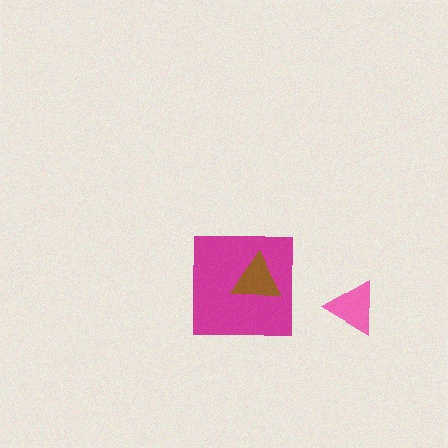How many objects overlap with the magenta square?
1 object overlaps with the magenta square.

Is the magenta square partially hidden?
Yes, it is partially covered by another shape.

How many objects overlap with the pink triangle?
0 objects overlap with the pink triangle.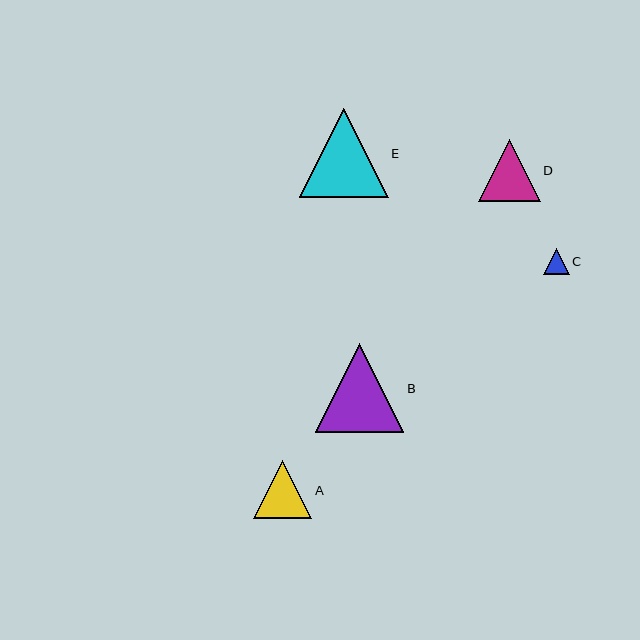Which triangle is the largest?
Triangle B is the largest with a size of approximately 89 pixels.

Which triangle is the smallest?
Triangle C is the smallest with a size of approximately 26 pixels.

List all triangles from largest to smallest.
From largest to smallest: B, E, D, A, C.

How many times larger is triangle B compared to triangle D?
Triangle B is approximately 1.4 times the size of triangle D.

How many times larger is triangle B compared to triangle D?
Triangle B is approximately 1.4 times the size of triangle D.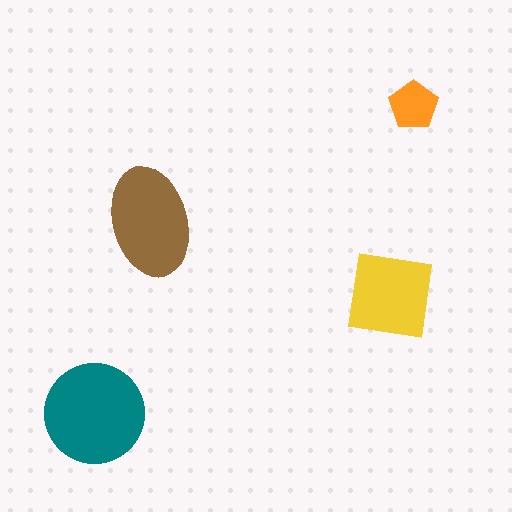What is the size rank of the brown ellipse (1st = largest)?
2nd.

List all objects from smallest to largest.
The orange pentagon, the yellow square, the brown ellipse, the teal circle.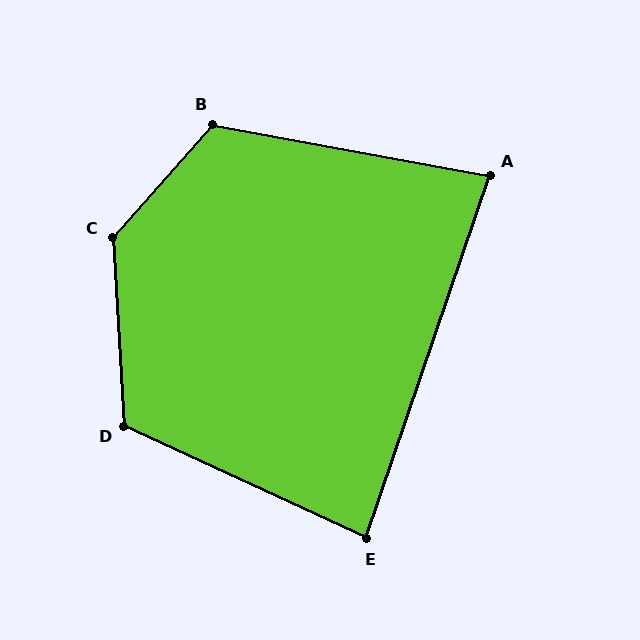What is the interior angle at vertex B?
Approximately 121 degrees (obtuse).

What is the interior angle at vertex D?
Approximately 118 degrees (obtuse).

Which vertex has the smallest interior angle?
A, at approximately 82 degrees.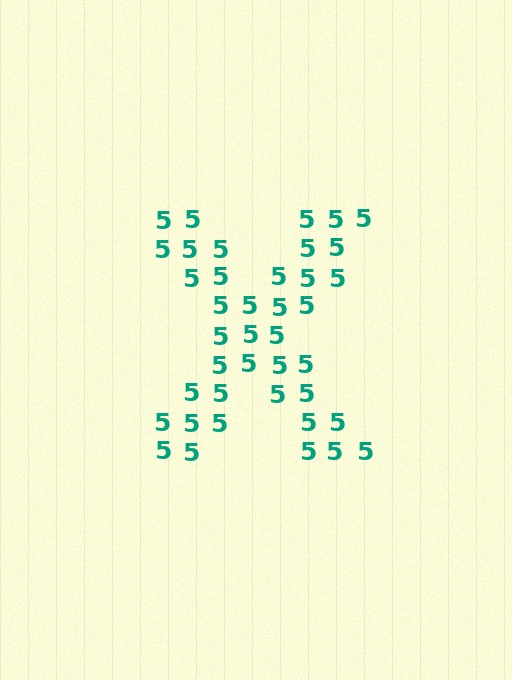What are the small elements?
The small elements are digit 5's.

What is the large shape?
The large shape is the letter X.